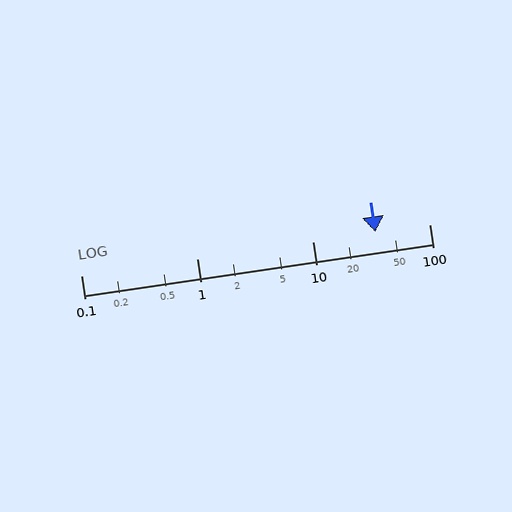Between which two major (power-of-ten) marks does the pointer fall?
The pointer is between 10 and 100.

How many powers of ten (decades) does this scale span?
The scale spans 3 decades, from 0.1 to 100.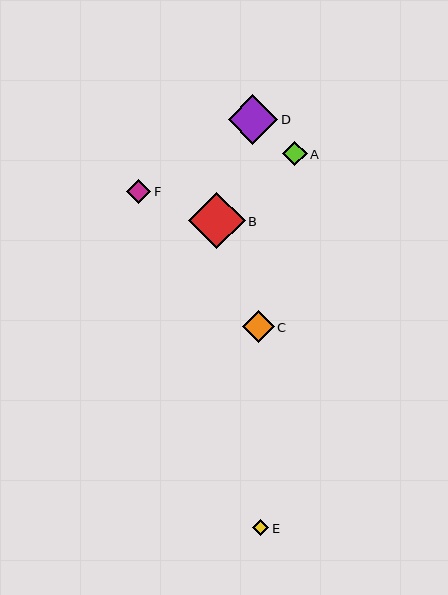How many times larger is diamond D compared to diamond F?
Diamond D is approximately 2.0 times the size of diamond F.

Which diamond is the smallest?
Diamond E is the smallest with a size of approximately 16 pixels.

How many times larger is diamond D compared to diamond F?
Diamond D is approximately 2.0 times the size of diamond F.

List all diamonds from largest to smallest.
From largest to smallest: B, D, C, A, F, E.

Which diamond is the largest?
Diamond B is the largest with a size of approximately 56 pixels.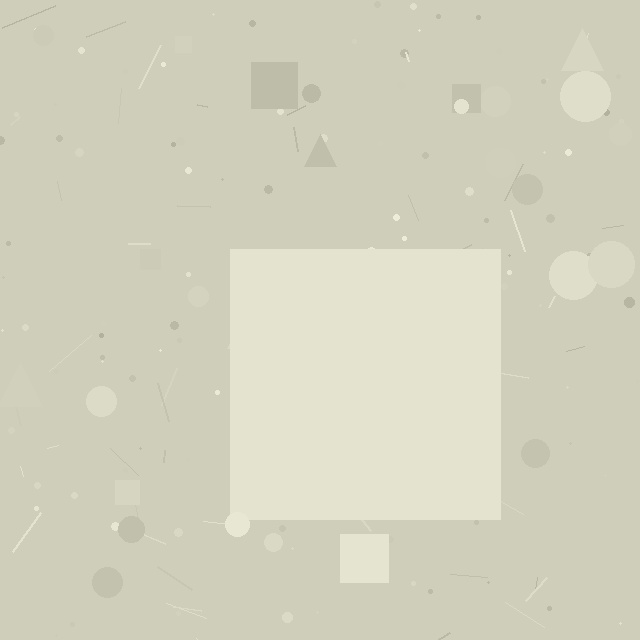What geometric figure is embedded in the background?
A square is embedded in the background.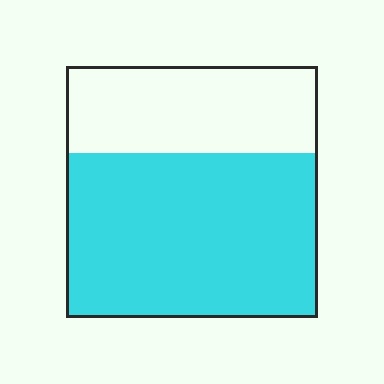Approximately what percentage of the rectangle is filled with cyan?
Approximately 65%.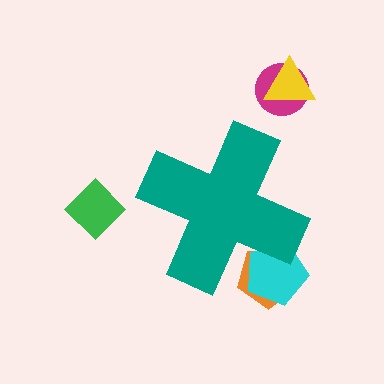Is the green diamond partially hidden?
No, the green diamond is fully visible.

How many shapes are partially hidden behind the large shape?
2 shapes are partially hidden.